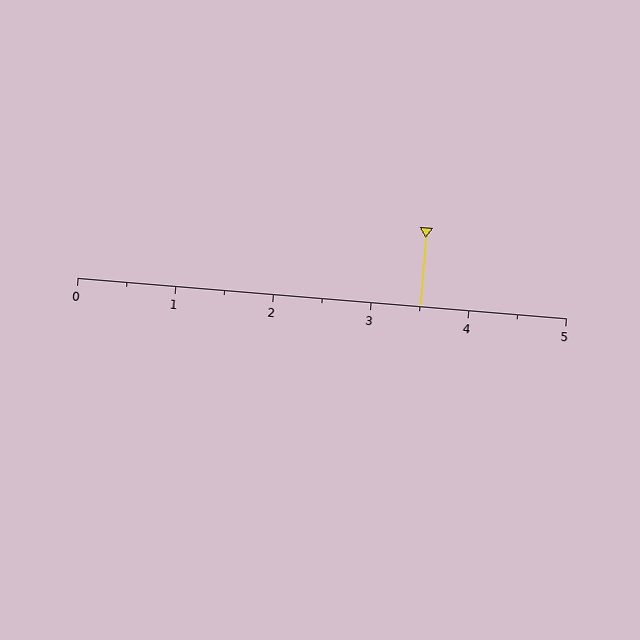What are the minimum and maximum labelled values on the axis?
The axis runs from 0 to 5.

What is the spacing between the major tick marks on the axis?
The major ticks are spaced 1 apart.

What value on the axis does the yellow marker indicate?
The marker indicates approximately 3.5.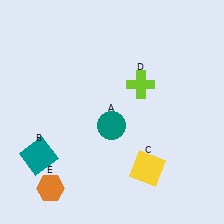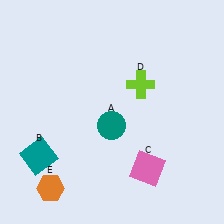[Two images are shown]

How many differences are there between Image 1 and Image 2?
There is 1 difference between the two images.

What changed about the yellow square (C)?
In Image 1, C is yellow. In Image 2, it changed to pink.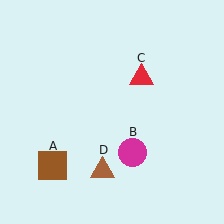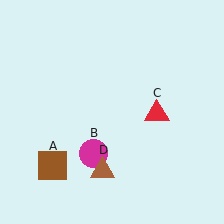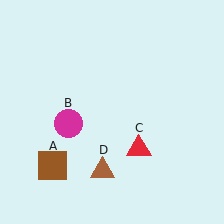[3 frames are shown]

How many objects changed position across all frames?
2 objects changed position: magenta circle (object B), red triangle (object C).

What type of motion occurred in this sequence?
The magenta circle (object B), red triangle (object C) rotated clockwise around the center of the scene.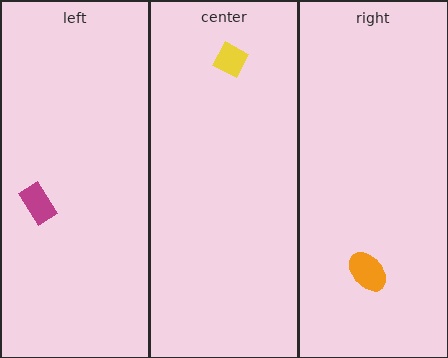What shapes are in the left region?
The magenta rectangle.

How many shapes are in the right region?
1.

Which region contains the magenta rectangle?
The left region.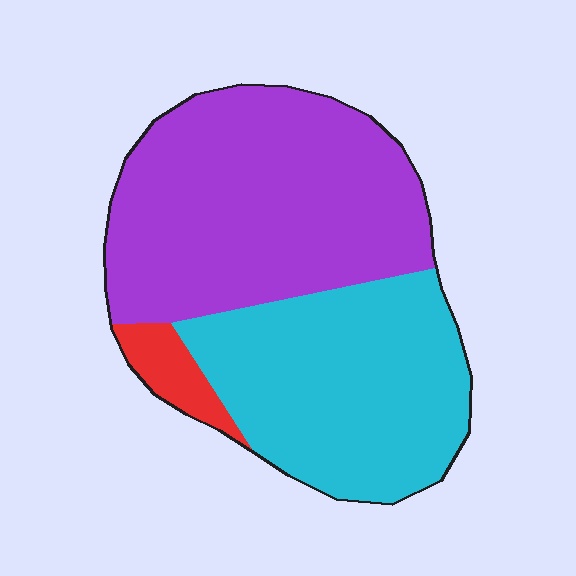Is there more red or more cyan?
Cyan.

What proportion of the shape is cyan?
Cyan takes up about two fifths (2/5) of the shape.